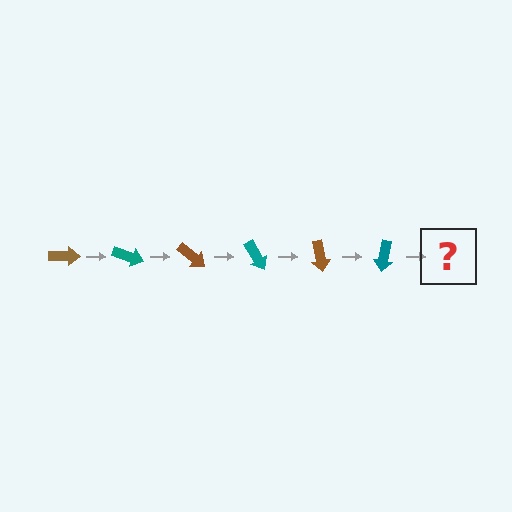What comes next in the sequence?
The next element should be a brown arrow, rotated 120 degrees from the start.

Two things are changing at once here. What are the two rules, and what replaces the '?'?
The two rules are that it rotates 20 degrees each step and the color cycles through brown and teal. The '?' should be a brown arrow, rotated 120 degrees from the start.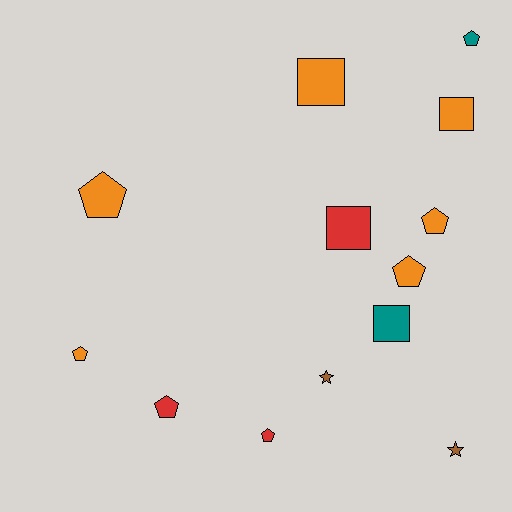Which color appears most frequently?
Orange, with 6 objects.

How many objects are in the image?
There are 13 objects.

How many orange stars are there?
There are no orange stars.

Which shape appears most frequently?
Pentagon, with 7 objects.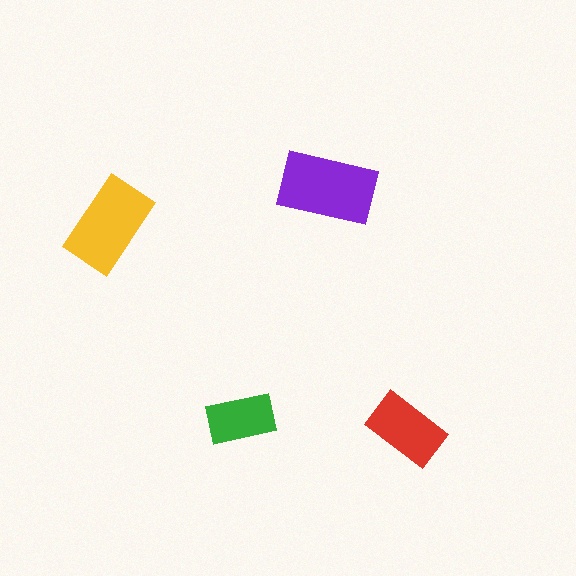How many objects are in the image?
There are 4 objects in the image.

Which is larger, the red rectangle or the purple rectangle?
The purple one.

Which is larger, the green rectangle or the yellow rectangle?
The yellow one.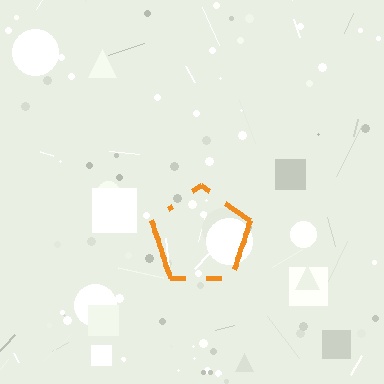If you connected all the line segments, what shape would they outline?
They would outline a pentagon.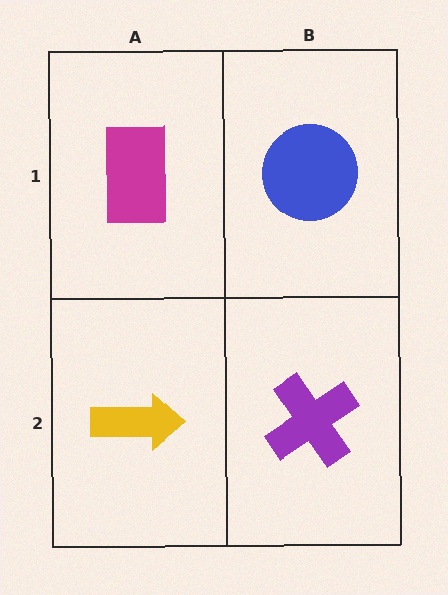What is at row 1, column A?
A magenta rectangle.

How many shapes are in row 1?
2 shapes.